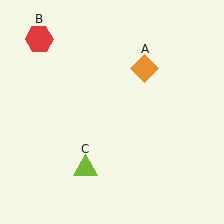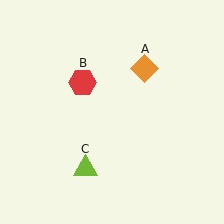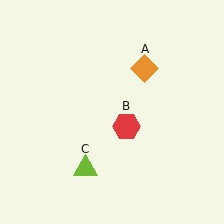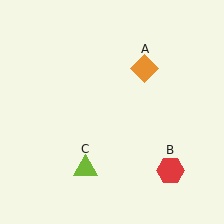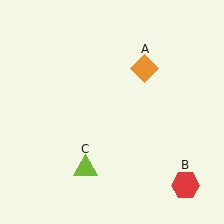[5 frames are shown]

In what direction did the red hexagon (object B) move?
The red hexagon (object B) moved down and to the right.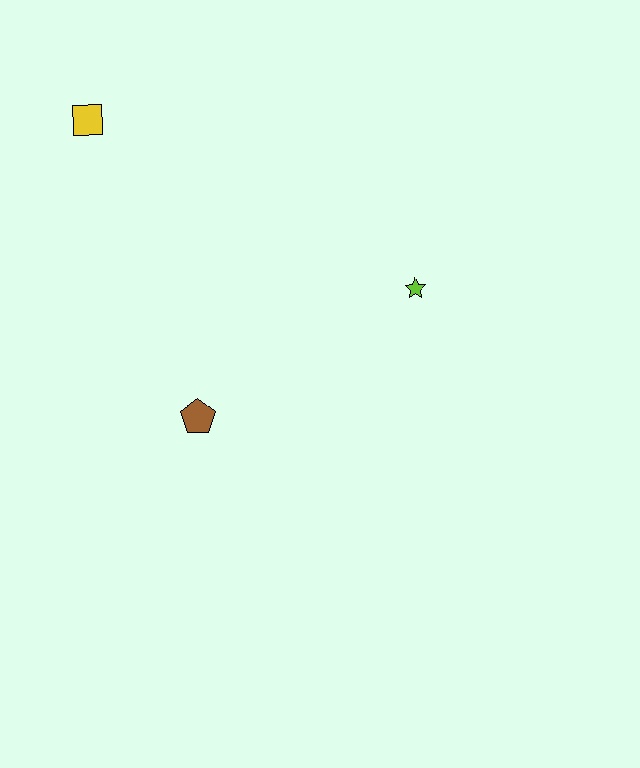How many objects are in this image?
There are 3 objects.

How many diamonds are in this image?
There are no diamonds.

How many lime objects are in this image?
There is 1 lime object.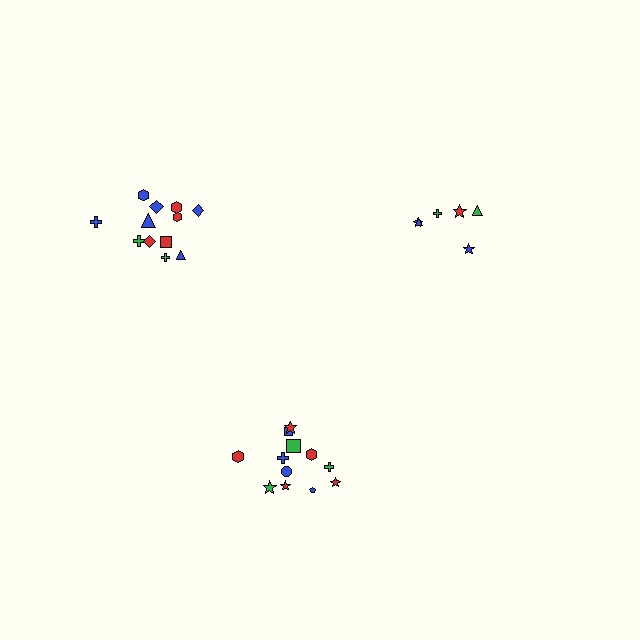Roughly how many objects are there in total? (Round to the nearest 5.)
Roughly 30 objects in total.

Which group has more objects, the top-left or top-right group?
The top-left group.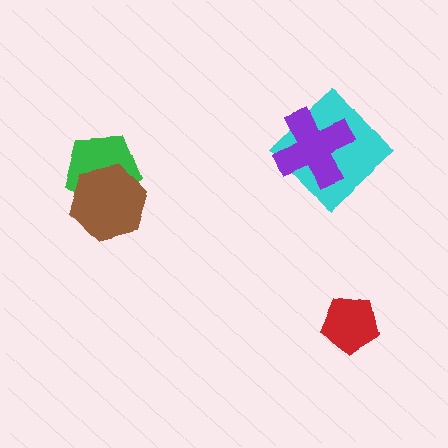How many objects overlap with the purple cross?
1 object overlaps with the purple cross.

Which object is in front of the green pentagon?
The brown hexagon is in front of the green pentagon.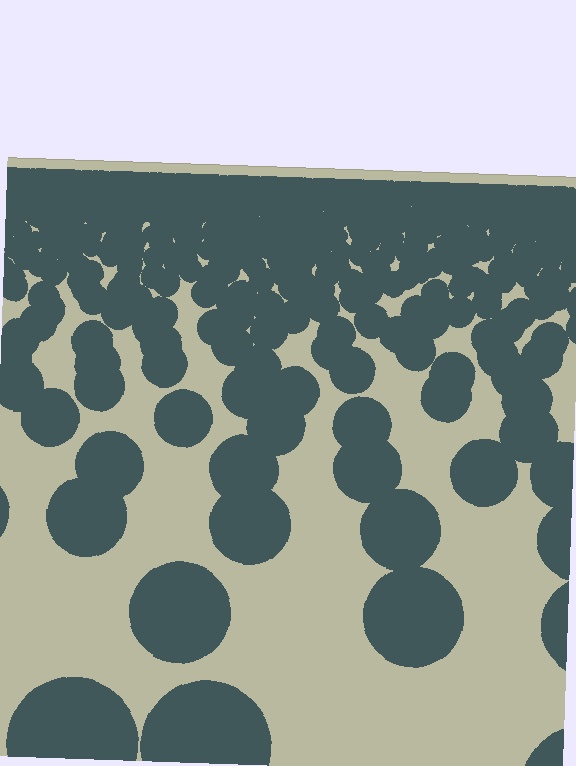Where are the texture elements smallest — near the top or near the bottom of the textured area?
Near the top.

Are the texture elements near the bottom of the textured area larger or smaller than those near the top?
Larger. Near the bottom, elements are closer to the viewer and appear at a bigger on-screen size.